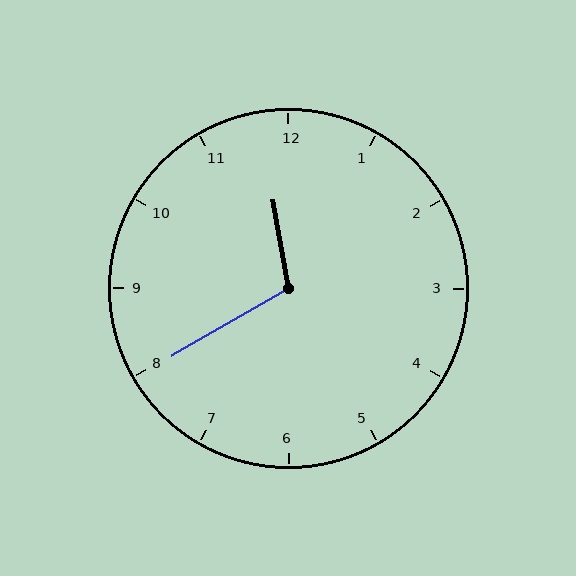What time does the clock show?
11:40.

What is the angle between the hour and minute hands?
Approximately 110 degrees.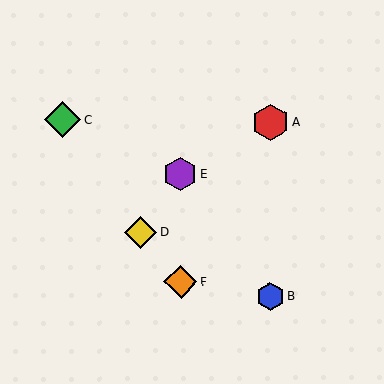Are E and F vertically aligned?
Yes, both are at x≈180.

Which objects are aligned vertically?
Objects E, F are aligned vertically.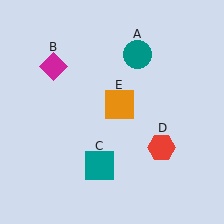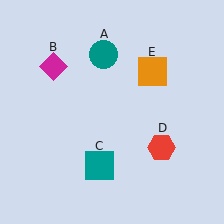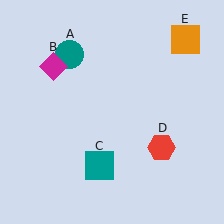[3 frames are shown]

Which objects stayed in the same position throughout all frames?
Magenta diamond (object B) and teal square (object C) and red hexagon (object D) remained stationary.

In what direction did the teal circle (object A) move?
The teal circle (object A) moved left.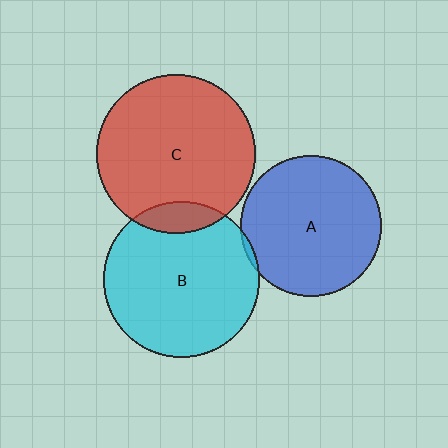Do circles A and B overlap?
Yes.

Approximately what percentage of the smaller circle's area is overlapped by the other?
Approximately 5%.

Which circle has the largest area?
Circle C (red).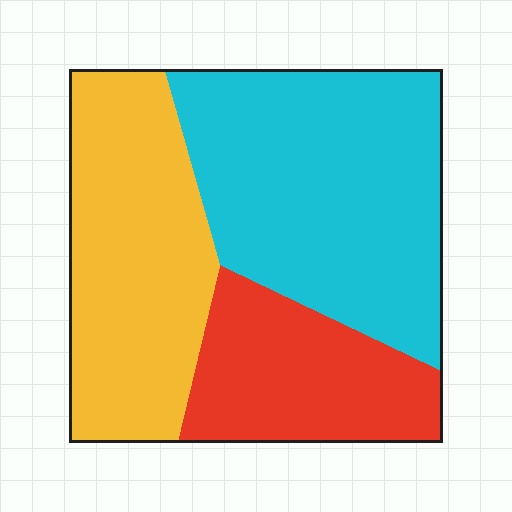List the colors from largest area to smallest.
From largest to smallest: cyan, yellow, red.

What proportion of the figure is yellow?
Yellow takes up between a quarter and a half of the figure.